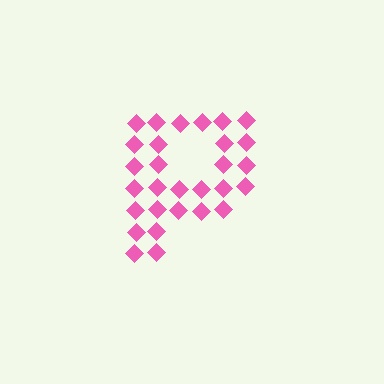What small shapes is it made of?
It is made of small diamonds.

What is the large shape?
The large shape is the letter P.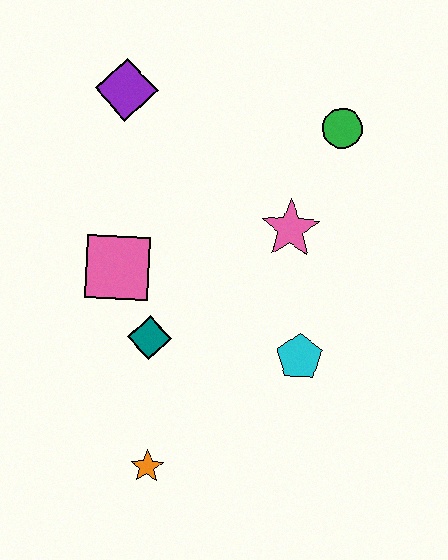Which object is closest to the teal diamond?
The pink square is closest to the teal diamond.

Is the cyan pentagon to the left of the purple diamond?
No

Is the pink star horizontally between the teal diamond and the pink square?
No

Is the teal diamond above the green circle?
No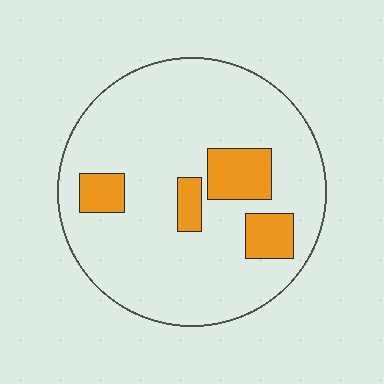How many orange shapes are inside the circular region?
4.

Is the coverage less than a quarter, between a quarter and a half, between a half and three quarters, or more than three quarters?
Less than a quarter.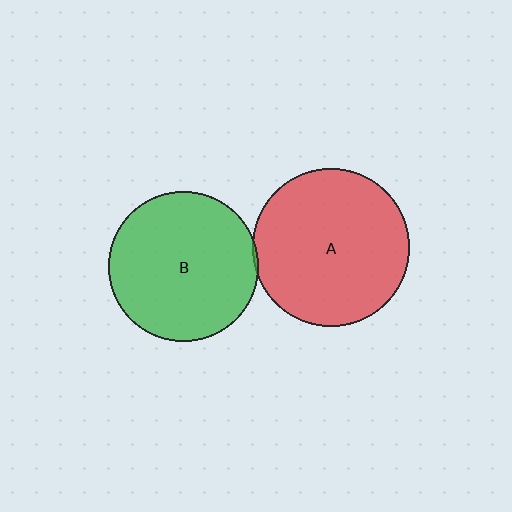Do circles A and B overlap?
Yes.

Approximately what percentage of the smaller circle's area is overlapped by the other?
Approximately 5%.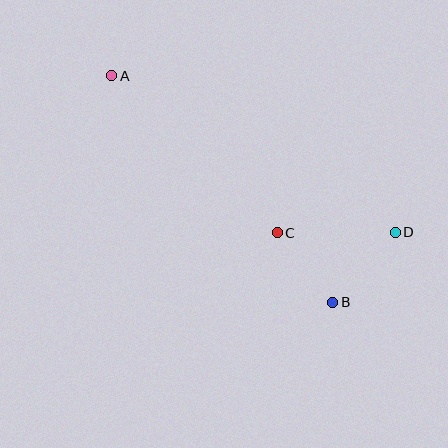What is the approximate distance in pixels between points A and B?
The distance between A and B is approximately 316 pixels.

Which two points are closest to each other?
Points B and C are closest to each other.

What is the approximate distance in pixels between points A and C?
The distance between A and C is approximately 228 pixels.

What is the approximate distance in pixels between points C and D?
The distance between C and D is approximately 118 pixels.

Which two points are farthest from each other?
Points A and D are farthest from each other.